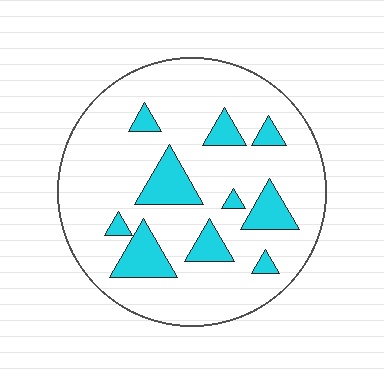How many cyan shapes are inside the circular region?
10.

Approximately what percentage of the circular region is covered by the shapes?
Approximately 15%.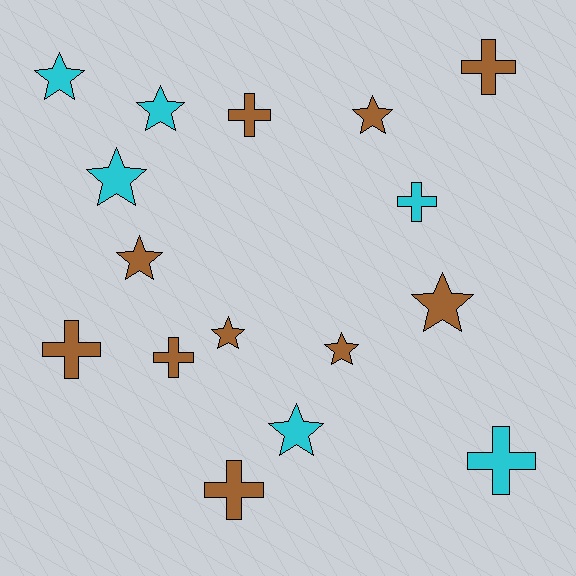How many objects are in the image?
There are 16 objects.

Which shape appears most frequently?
Star, with 9 objects.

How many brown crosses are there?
There are 5 brown crosses.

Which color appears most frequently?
Brown, with 10 objects.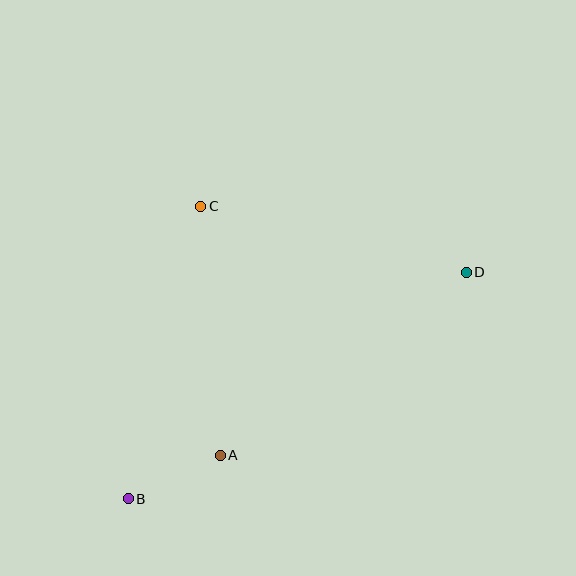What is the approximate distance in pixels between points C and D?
The distance between C and D is approximately 274 pixels.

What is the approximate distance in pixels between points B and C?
The distance between B and C is approximately 301 pixels.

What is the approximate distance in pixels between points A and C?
The distance between A and C is approximately 250 pixels.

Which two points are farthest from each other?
Points B and D are farthest from each other.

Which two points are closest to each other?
Points A and B are closest to each other.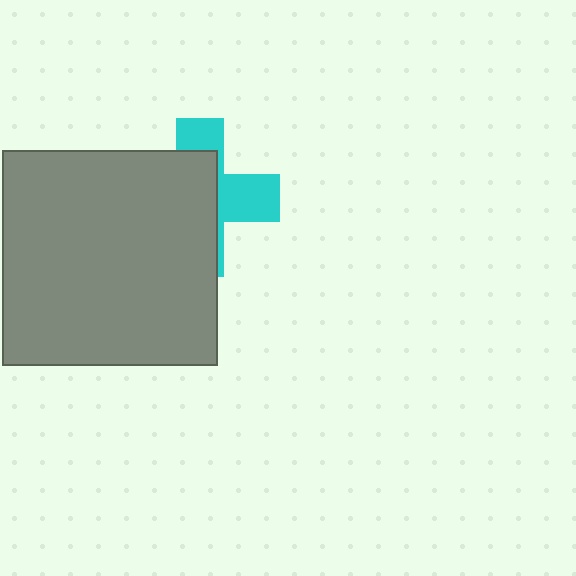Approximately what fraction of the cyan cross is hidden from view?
Roughly 61% of the cyan cross is hidden behind the gray square.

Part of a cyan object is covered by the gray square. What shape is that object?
It is a cross.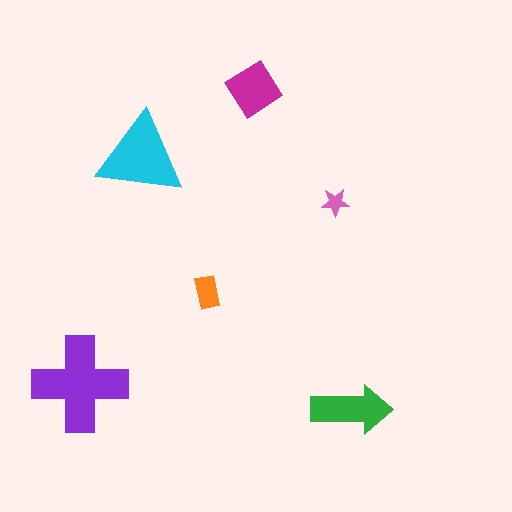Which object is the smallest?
The pink star.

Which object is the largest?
The purple cross.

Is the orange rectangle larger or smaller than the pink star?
Larger.